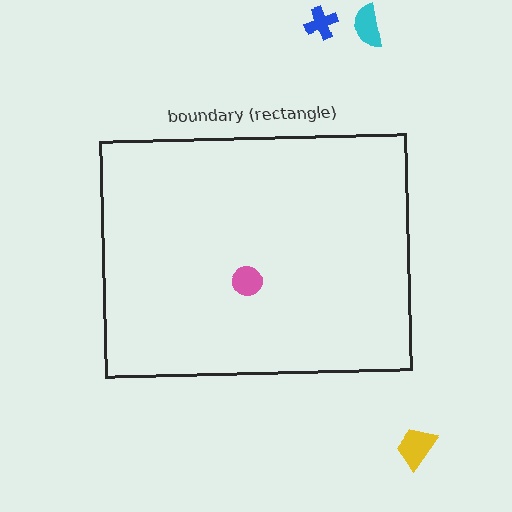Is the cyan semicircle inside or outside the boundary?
Outside.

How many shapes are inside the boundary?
1 inside, 3 outside.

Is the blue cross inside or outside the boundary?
Outside.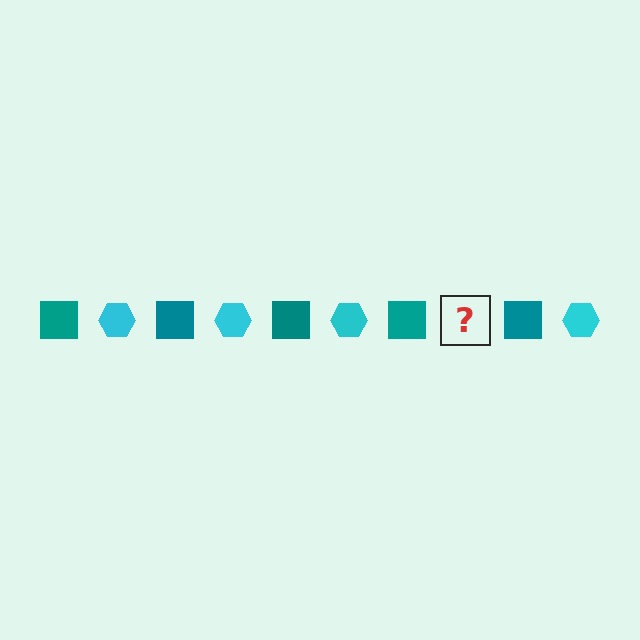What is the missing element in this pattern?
The missing element is a cyan hexagon.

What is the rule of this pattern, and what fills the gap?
The rule is that the pattern alternates between teal square and cyan hexagon. The gap should be filled with a cyan hexagon.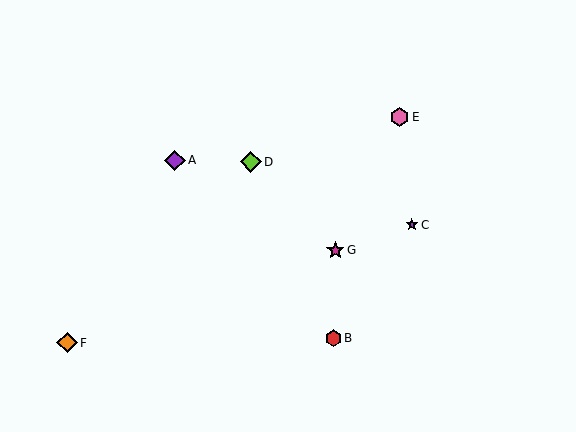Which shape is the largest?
The lime diamond (labeled D) is the largest.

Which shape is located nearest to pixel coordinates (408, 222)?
The purple star (labeled C) at (412, 225) is nearest to that location.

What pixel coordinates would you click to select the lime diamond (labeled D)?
Click at (251, 162) to select the lime diamond D.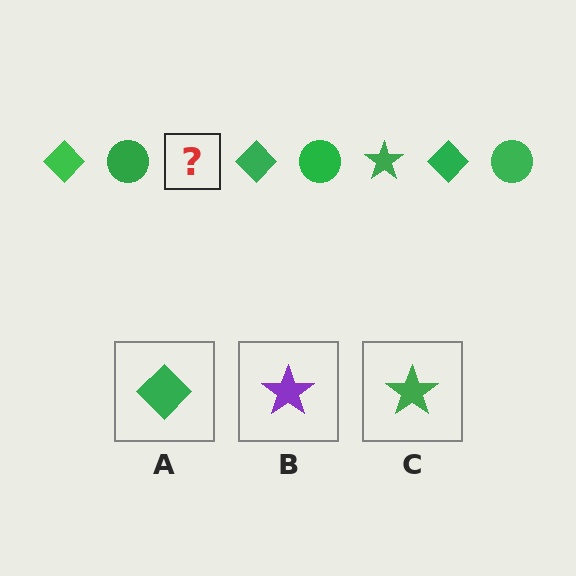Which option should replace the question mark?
Option C.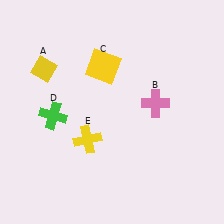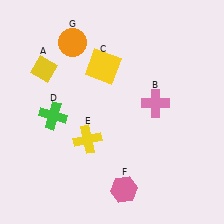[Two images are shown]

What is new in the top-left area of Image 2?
An orange circle (G) was added in the top-left area of Image 2.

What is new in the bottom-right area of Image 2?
A pink hexagon (F) was added in the bottom-right area of Image 2.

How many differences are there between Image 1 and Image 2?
There are 2 differences between the two images.